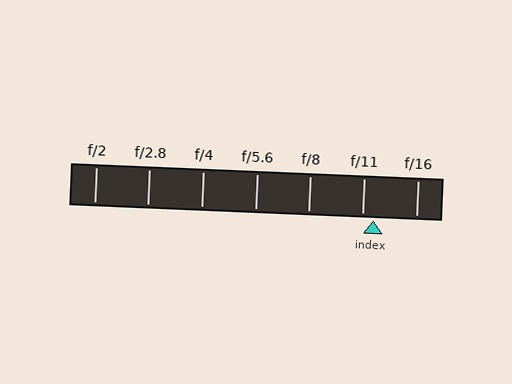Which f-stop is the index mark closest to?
The index mark is closest to f/11.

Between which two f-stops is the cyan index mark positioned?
The index mark is between f/11 and f/16.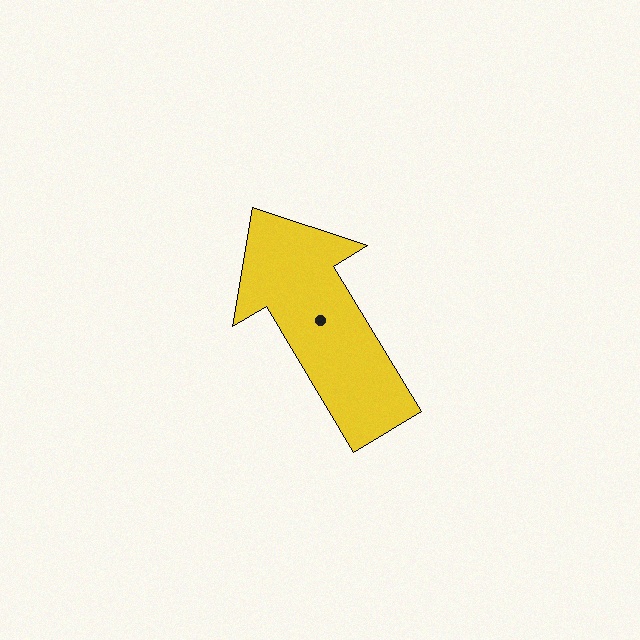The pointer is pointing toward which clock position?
Roughly 11 o'clock.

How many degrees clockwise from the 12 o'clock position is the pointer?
Approximately 329 degrees.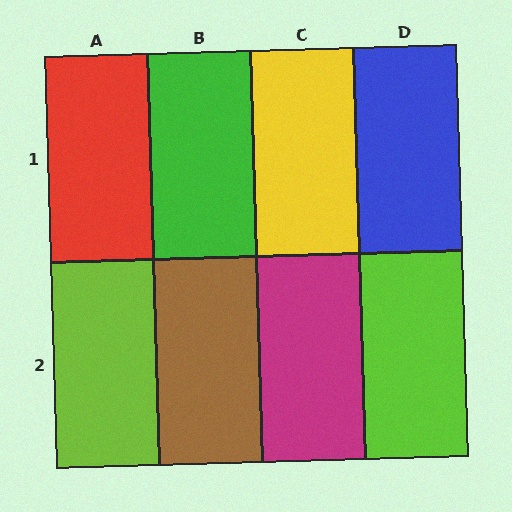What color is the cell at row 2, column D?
Lime.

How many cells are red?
1 cell is red.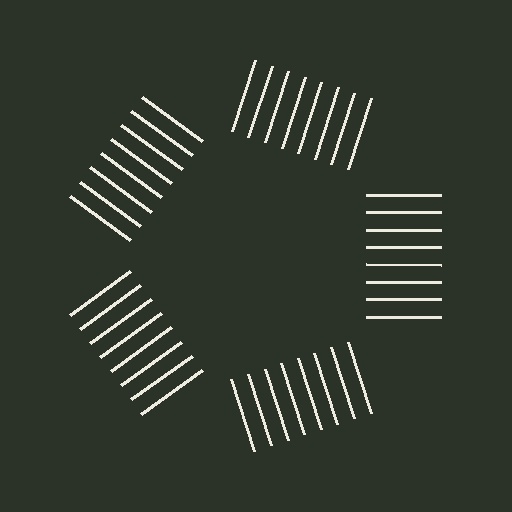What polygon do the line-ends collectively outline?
An illusory pentagon — the line segments terminate on its edges but no continuous stroke is drawn.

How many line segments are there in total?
40 — 8 along each of the 5 edges.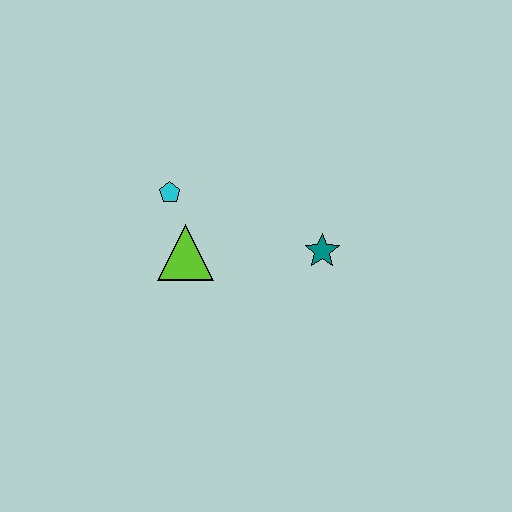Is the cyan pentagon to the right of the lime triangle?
No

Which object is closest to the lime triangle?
The cyan pentagon is closest to the lime triangle.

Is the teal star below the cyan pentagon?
Yes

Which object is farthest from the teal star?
The cyan pentagon is farthest from the teal star.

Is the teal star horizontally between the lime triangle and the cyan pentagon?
No